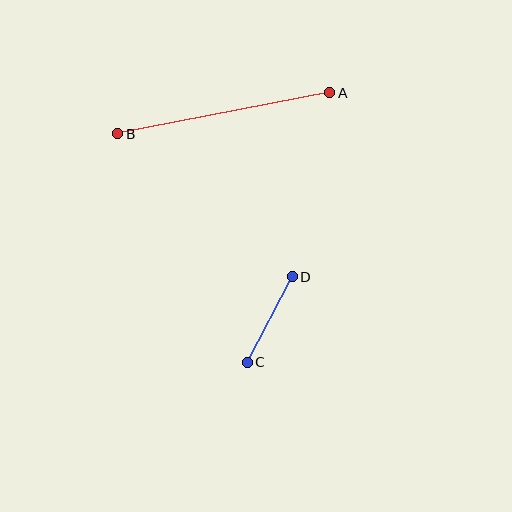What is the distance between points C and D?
The distance is approximately 97 pixels.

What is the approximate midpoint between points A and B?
The midpoint is at approximately (224, 113) pixels.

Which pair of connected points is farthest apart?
Points A and B are farthest apart.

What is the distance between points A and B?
The distance is approximately 216 pixels.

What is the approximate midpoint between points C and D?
The midpoint is at approximately (270, 320) pixels.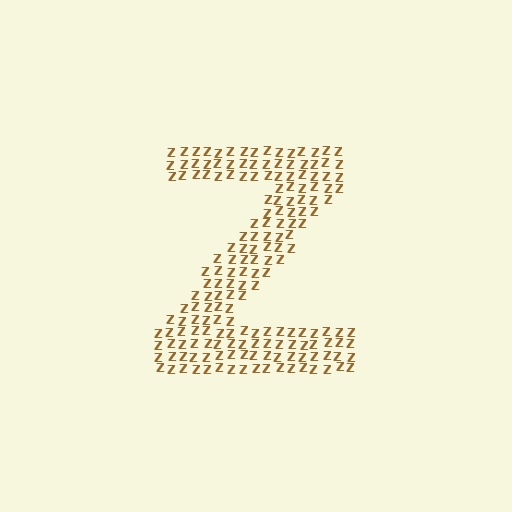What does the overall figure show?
The overall figure shows the letter Z.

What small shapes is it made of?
It is made of small letter Z's.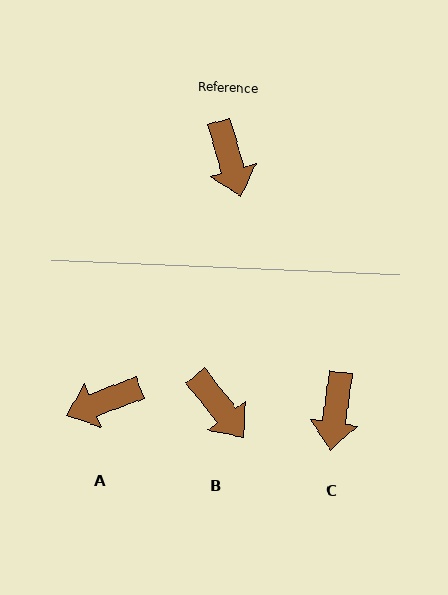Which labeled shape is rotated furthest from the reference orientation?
A, about 86 degrees away.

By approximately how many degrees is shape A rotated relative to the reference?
Approximately 86 degrees clockwise.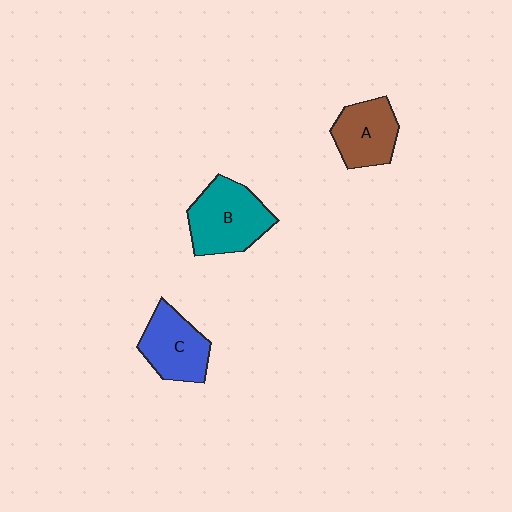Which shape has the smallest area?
Shape A (brown).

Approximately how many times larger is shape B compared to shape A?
Approximately 1.3 times.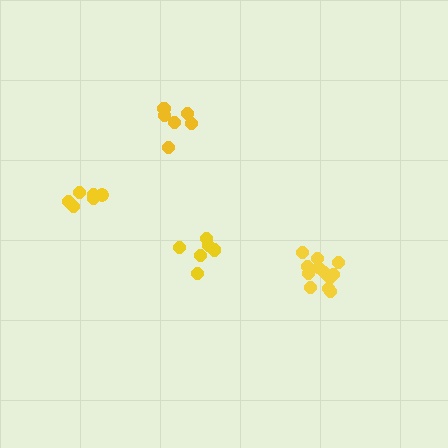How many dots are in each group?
Group 1: 6 dots, Group 2: 6 dots, Group 3: 12 dots, Group 4: 6 dots (30 total).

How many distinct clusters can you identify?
There are 4 distinct clusters.